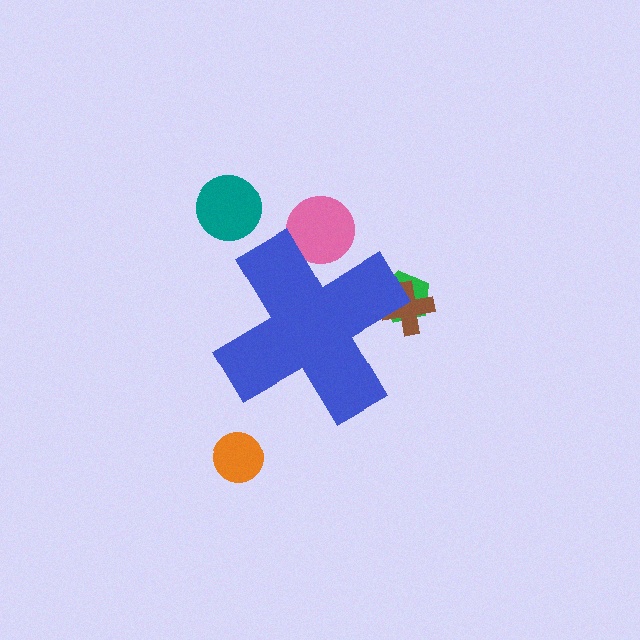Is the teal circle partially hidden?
No, the teal circle is fully visible.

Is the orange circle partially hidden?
No, the orange circle is fully visible.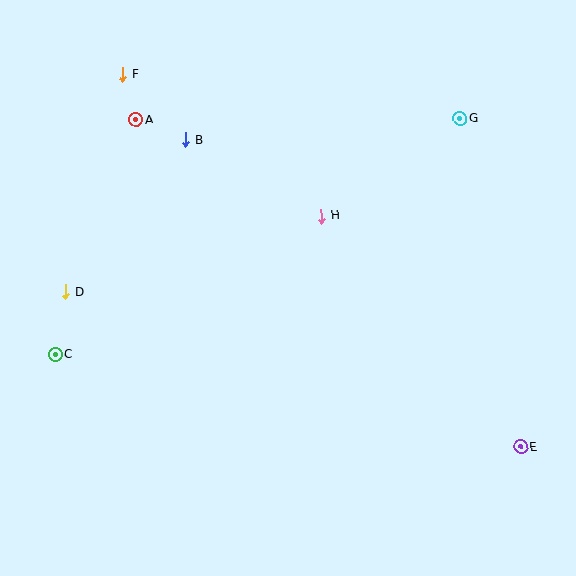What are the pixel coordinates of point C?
Point C is at (55, 355).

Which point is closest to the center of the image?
Point H at (321, 216) is closest to the center.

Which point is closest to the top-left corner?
Point F is closest to the top-left corner.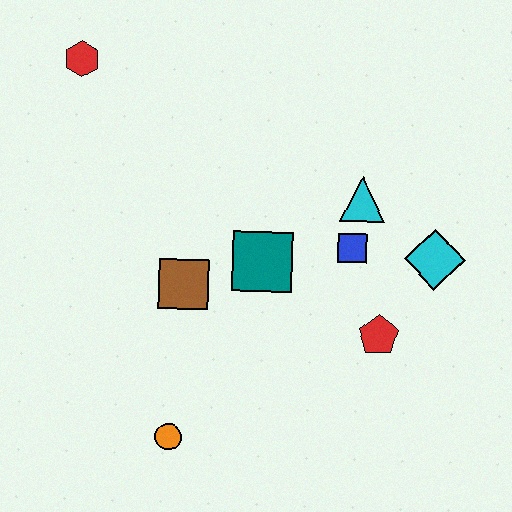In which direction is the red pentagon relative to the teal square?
The red pentagon is to the right of the teal square.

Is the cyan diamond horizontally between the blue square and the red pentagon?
No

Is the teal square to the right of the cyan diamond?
No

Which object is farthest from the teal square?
The red hexagon is farthest from the teal square.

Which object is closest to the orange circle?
The brown square is closest to the orange circle.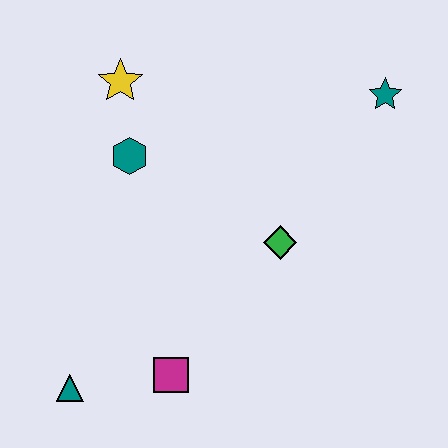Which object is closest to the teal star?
The green diamond is closest to the teal star.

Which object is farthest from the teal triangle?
The teal star is farthest from the teal triangle.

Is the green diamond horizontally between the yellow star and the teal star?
Yes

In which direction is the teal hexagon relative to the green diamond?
The teal hexagon is to the left of the green diamond.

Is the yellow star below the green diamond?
No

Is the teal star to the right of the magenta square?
Yes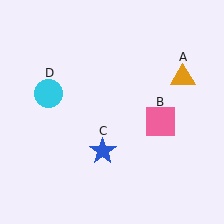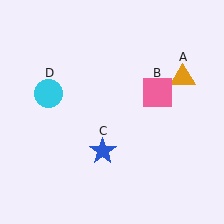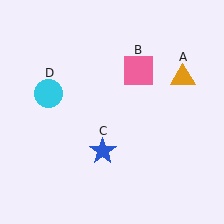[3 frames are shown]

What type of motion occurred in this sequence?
The pink square (object B) rotated counterclockwise around the center of the scene.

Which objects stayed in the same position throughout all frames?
Orange triangle (object A) and blue star (object C) and cyan circle (object D) remained stationary.